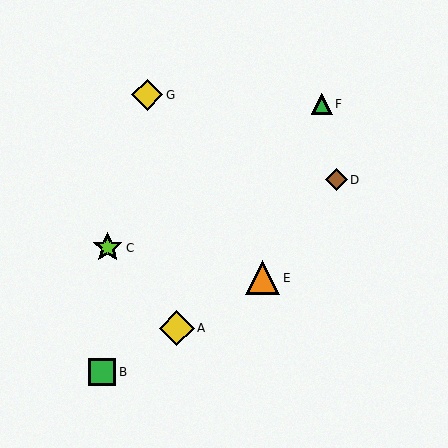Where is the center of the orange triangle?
The center of the orange triangle is at (263, 278).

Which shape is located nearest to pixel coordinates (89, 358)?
The green square (labeled B) at (102, 372) is nearest to that location.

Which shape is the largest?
The yellow diamond (labeled A) is the largest.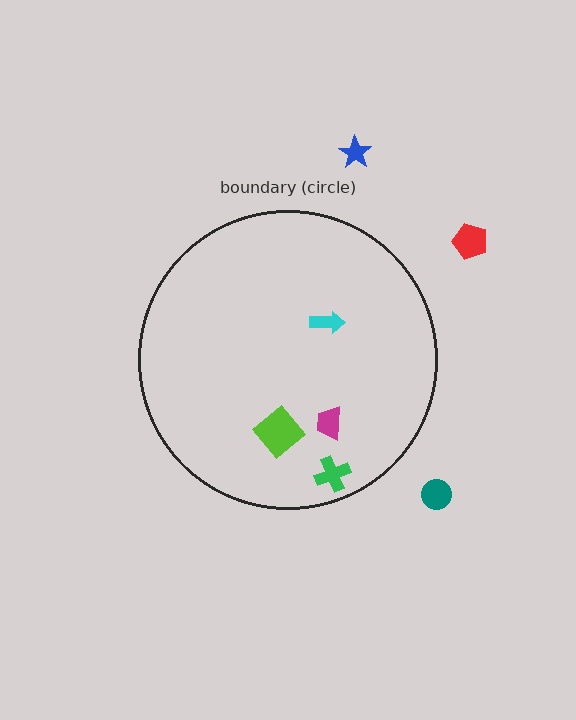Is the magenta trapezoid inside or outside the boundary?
Inside.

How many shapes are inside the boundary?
4 inside, 3 outside.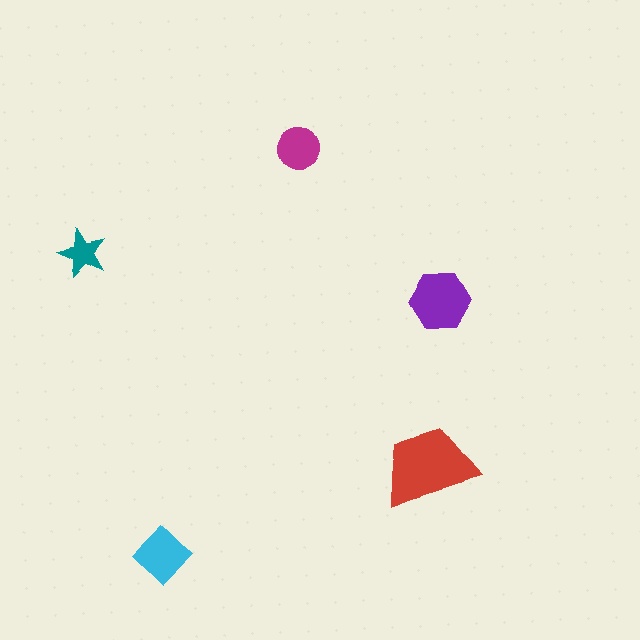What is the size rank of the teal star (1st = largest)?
5th.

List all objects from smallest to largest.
The teal star, the magenta circle, the cyan diamond, the purple hexagon, the red trapezoid.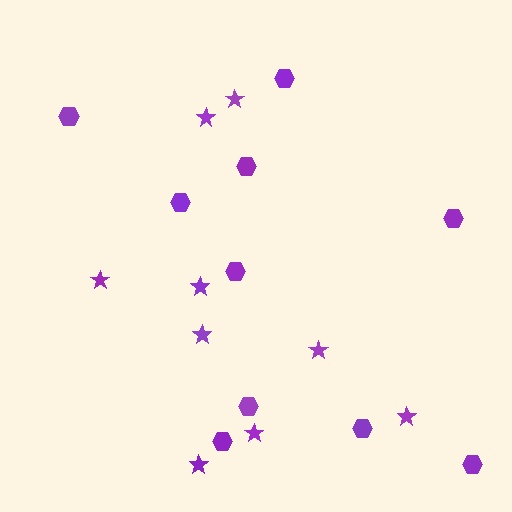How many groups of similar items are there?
There are 2 groups: one group of stars (9) and one group of hexagons (10).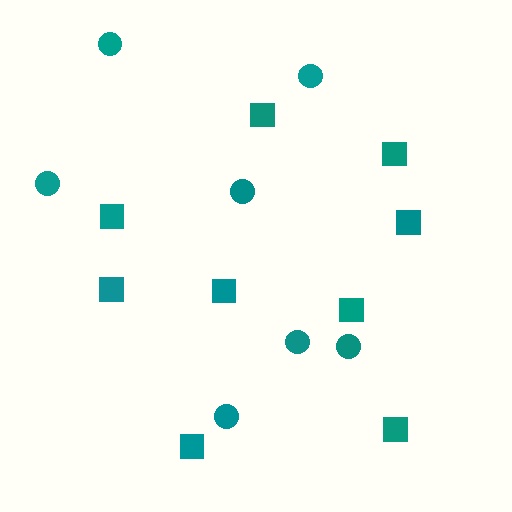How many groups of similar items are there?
There are 2 groups: one group of circles (7) and one group of squares (9).